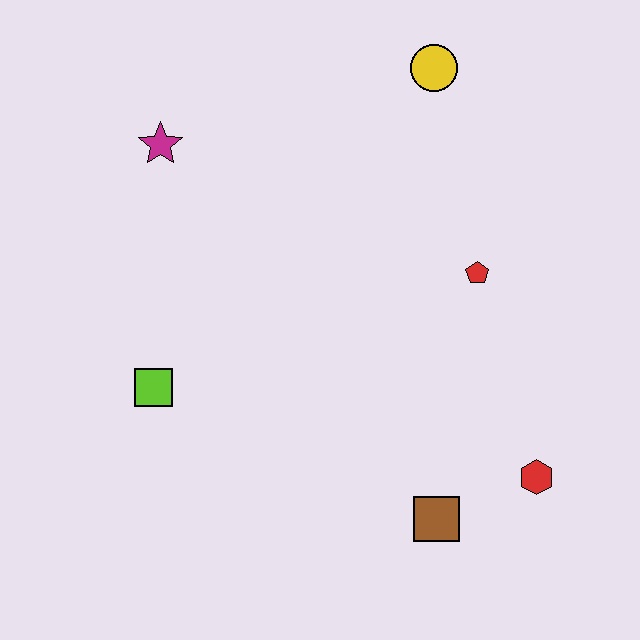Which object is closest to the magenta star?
The lime square is closest to the magenta star.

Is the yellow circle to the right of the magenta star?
Yes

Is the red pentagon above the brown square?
Yes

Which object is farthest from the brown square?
The magenta star is farthest from the brown square.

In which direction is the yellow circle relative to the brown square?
The yellow circle is above the brown square.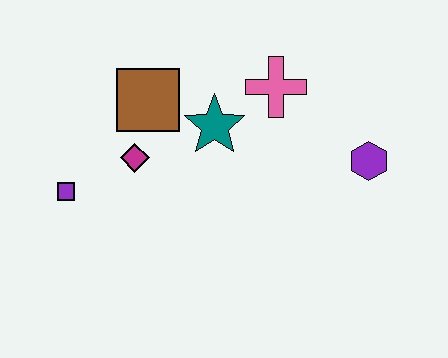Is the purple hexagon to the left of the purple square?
No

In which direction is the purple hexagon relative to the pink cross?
The purple hexagon is to the right of the pink cross.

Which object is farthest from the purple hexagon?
The purple square is farthest from the purple hexagon.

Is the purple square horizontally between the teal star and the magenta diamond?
No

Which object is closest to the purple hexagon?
The pink cross is closest to the purple hexagon.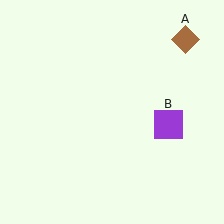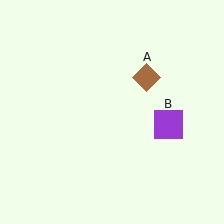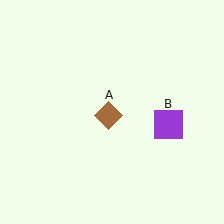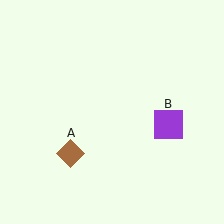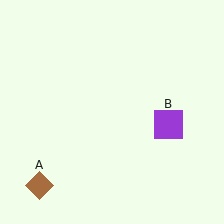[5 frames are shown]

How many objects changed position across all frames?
1 object changed position: brown diamond (object A).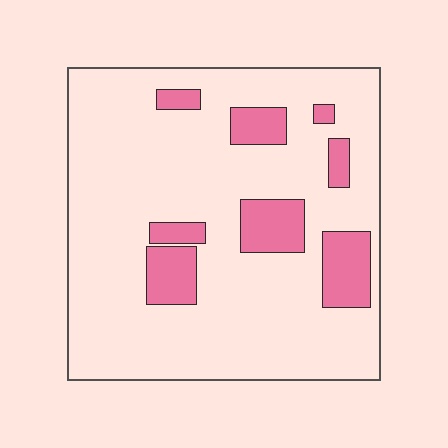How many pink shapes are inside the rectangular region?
8.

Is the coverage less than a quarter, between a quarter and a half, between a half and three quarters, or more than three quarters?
Less than a quarter.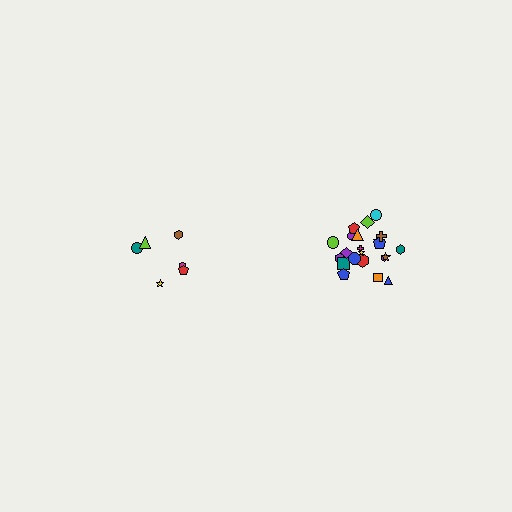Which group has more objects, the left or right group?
The right group.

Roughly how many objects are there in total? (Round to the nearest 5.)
Roughly 30 objects in total.